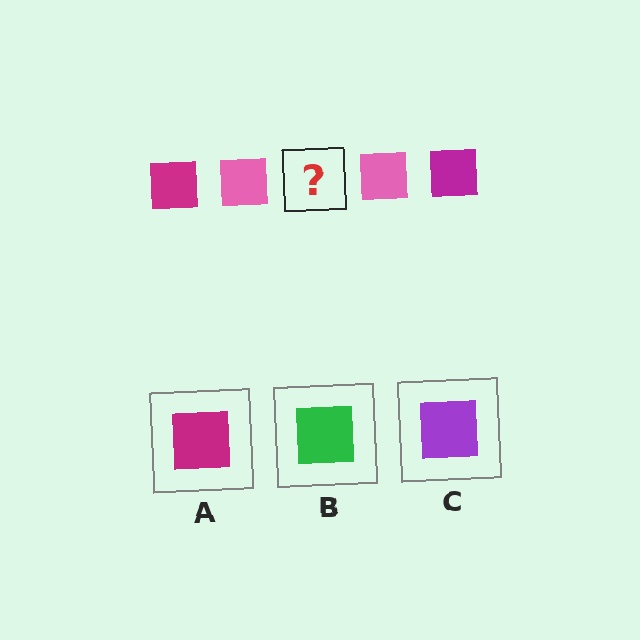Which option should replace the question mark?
Option A.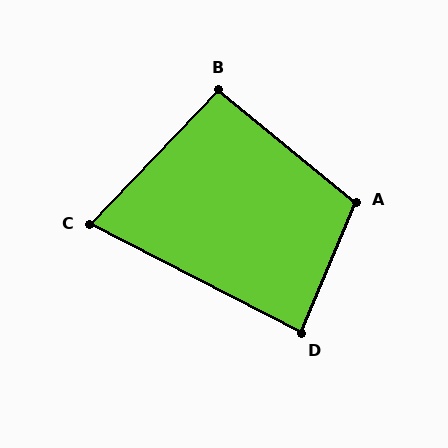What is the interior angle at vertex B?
Approximately 94 degrees (approximately right).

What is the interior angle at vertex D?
Approximately 86 degrees (approximately right).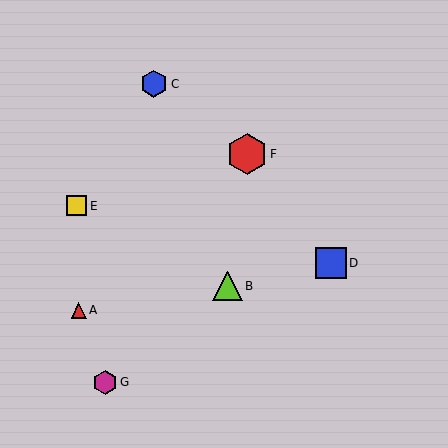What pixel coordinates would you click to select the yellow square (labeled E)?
Click at (77, 206) to select the yellow square E.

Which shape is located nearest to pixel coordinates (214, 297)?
The lime triangle (labeled B) at (227, 286) is nearest to that location.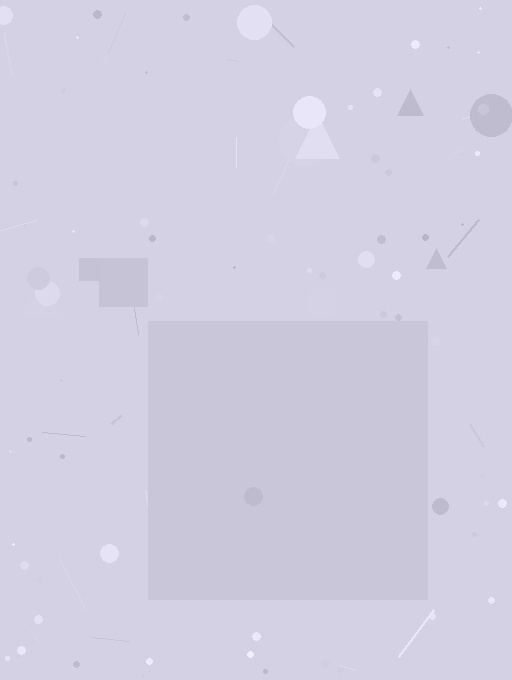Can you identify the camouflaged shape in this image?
The camouflaged shape is a square.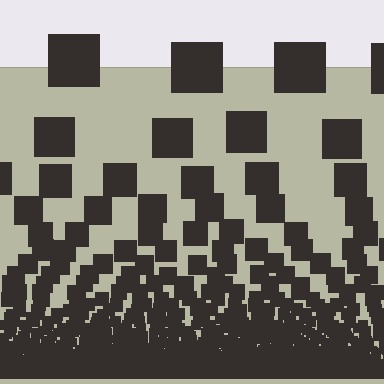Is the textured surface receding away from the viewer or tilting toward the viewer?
The surface appears to tilt toward the viewer. Texture elements get larger and sparser toward the top.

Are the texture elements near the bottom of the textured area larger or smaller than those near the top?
Smaller. The gradient is inverted — elements near the bottom are smaller and denser.